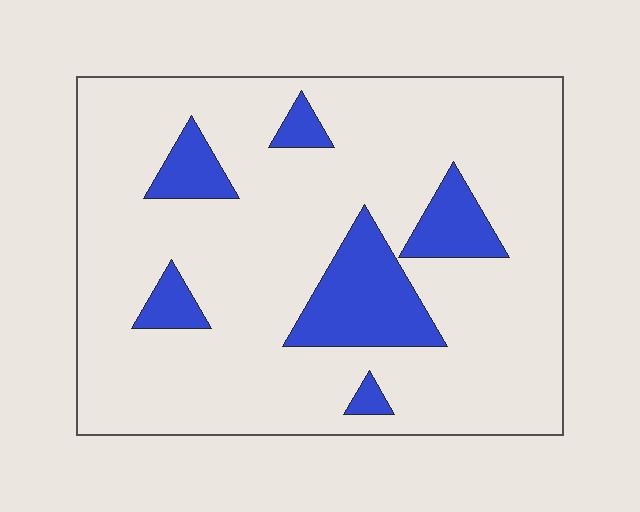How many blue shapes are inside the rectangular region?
6.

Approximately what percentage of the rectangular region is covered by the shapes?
Approximately 15%.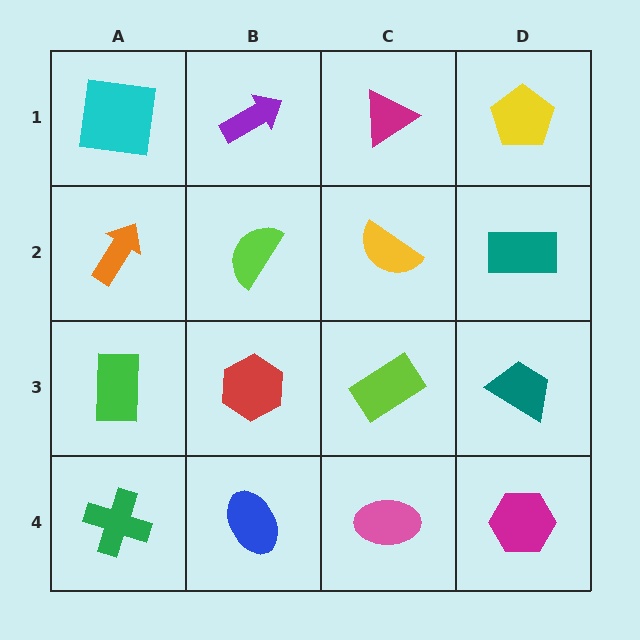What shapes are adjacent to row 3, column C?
A yellow semicircle (row 2, column C), a pink ellipse (row 4, column C), a red hexagon (row 3, column B), a teal trapezoid (row 3, column D).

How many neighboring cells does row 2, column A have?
3.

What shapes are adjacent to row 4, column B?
A red hexagon (row 3, column B), a green cross (row 4, column A), a pink ellipse (row 4, column C).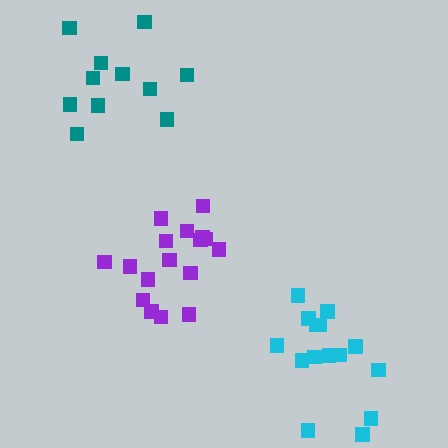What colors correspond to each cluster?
The clusters are colored: teal, purple, cyan.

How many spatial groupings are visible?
There are 3 spatial groupings.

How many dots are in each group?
Group 1: 11 dots, Group 2: 17 dots, Group 3: 15 dots (43 total).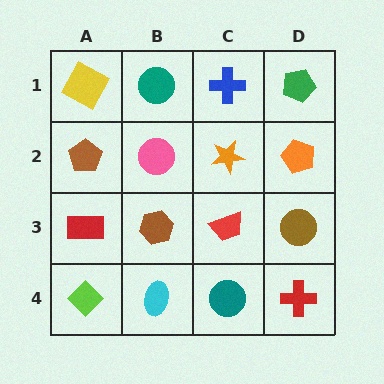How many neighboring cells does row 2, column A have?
3.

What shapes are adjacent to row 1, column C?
An orange star (row 2, column C), a teal circle (row 1, column B), a green pentagon (row 1, column D).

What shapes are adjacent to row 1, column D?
An orange pentagon (row 2, column D), a blue cross (row 1, column C).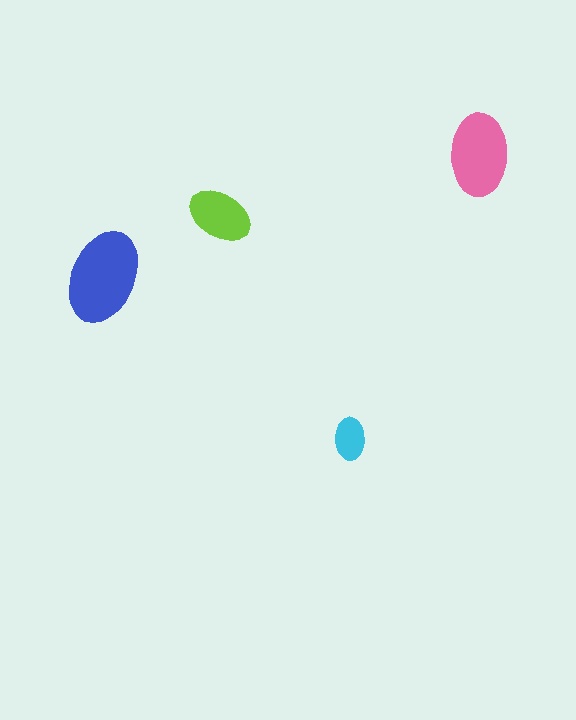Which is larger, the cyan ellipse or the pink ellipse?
The pink one.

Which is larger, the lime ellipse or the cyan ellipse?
The lime one.